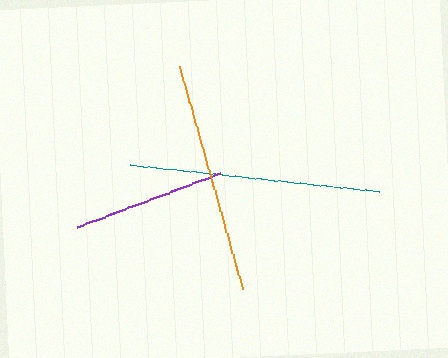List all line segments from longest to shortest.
From longest to shortest: teal, orange, purple.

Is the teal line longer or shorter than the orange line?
The teal line is longer than the orange line.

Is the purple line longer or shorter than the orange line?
The orange line is longer than the purple line.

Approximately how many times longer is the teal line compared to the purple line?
The teal line is approximately 1.6 times the length of the purple line.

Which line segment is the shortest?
The purple line is the shortest at approximately 152 pixels.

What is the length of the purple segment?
The purple segment is approximately 152 pixels long.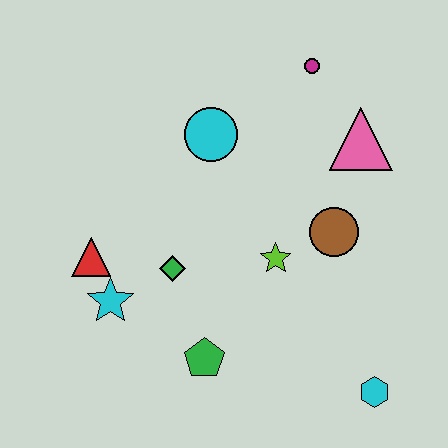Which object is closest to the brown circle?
The lime star is closest to the brown circle.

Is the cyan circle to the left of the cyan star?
No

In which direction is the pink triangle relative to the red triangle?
The pink triangle is to the right of the red triangle.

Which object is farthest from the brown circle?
The red triangle is farthest from the brown circle.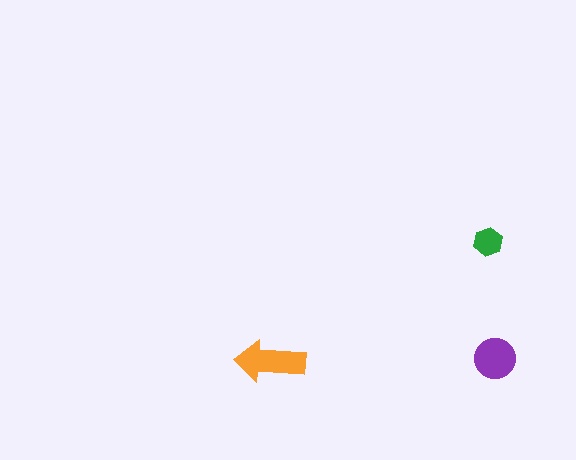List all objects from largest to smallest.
The orange arrow, the purple circle, the green hexagon.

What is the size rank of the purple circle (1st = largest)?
2nd.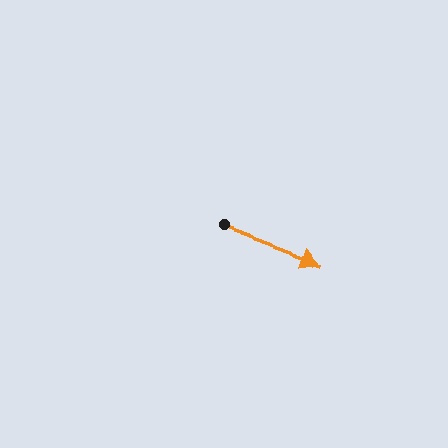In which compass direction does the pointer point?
East.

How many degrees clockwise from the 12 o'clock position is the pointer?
Approximately 111 degrees.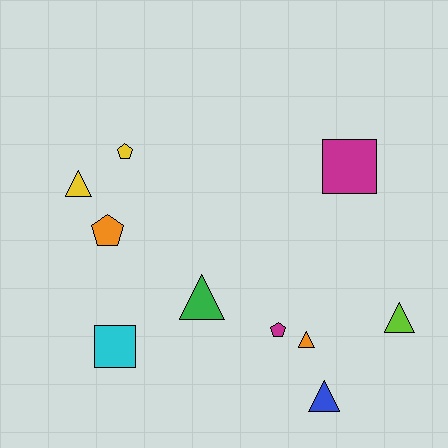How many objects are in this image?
There are 10 objects.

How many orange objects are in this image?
There are 2 orange objects.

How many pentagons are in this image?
There are 3 pentagons.